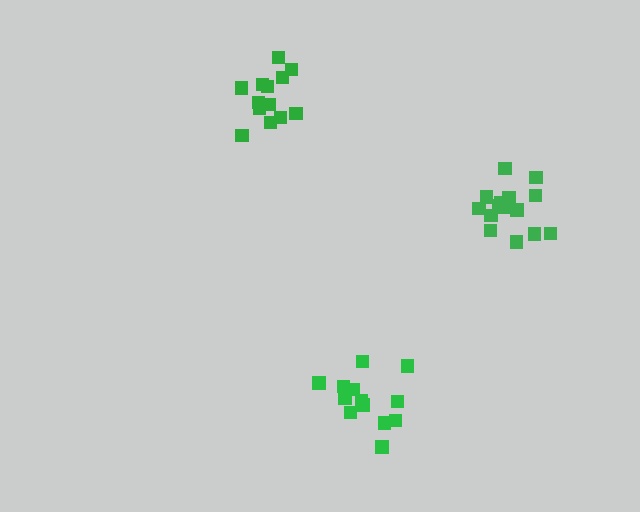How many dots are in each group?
Group 1: 13 dots, Group 2: 13 dots, Group 3: 15 dots (41 total).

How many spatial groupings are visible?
There are 3 spatial groupings.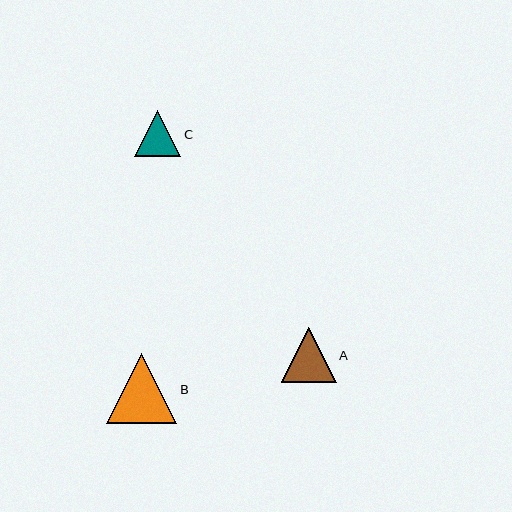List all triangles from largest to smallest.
From largest to smallest: B, A, C.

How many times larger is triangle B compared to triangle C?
Triangle B is approximately 1.5 times the size of triangle C.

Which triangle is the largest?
Triangle B is the largest with a size of approximately 70 pixels.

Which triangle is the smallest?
Triangle C is the smallest with a size of approximately 46 pixels.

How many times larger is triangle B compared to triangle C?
Triangle B is approximately 1.5 times the size of triangle C.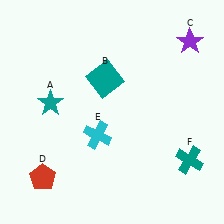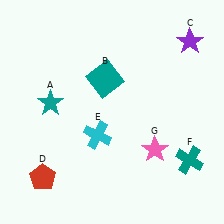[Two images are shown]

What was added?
A pink star (G) was added in Image 2.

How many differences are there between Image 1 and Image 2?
There is 1 difference between the two images.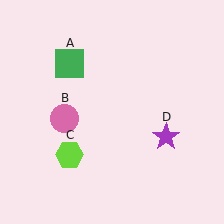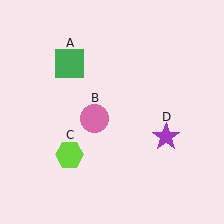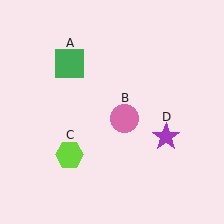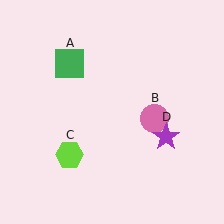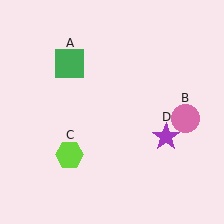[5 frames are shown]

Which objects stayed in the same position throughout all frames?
Green square (object A) and lime hexagon (object C) and purple star (object D) remained stationary.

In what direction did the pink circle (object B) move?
The pink circle (object B) moved right.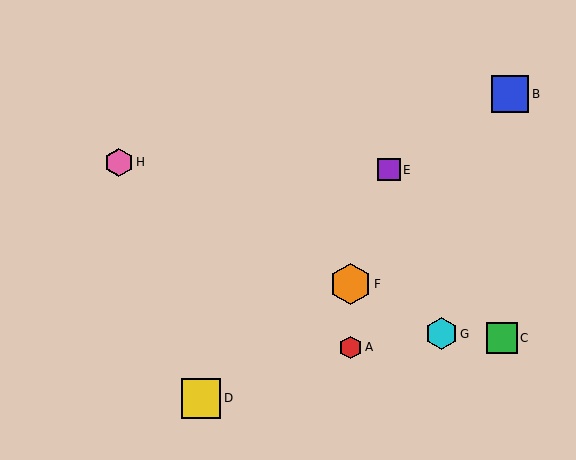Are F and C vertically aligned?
No, F is at x≈351 and C is at x≈502.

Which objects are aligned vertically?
Objects A, F are aligned vertically.